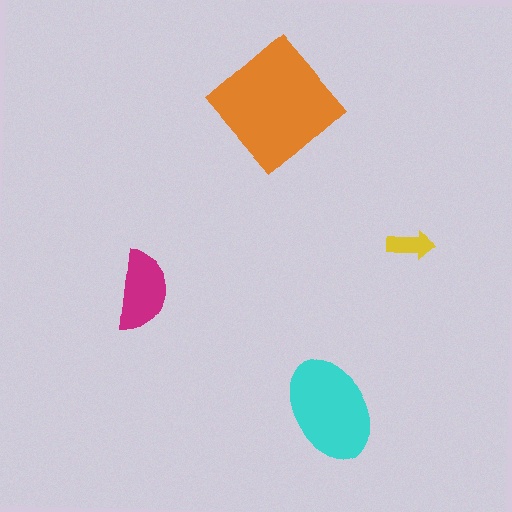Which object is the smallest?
The yellow arrow.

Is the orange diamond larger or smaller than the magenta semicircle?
Larger.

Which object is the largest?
The orange diamond.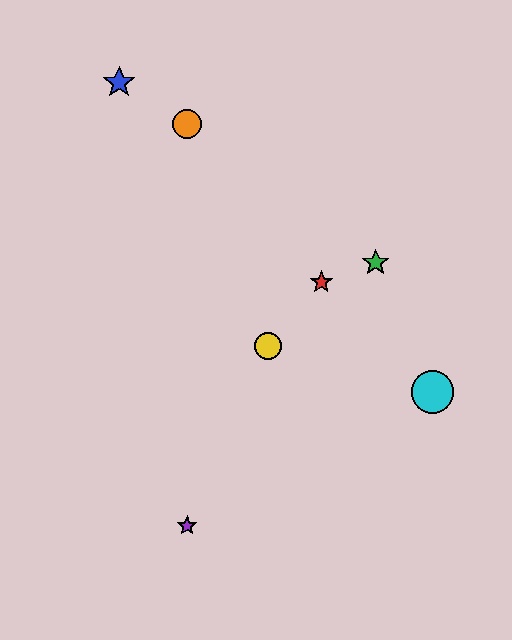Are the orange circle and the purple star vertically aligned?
Yes, both are at x≈187.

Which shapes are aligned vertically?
The purple star, the orange circle are aligned vertically.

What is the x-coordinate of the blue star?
The blue star is at x≈119.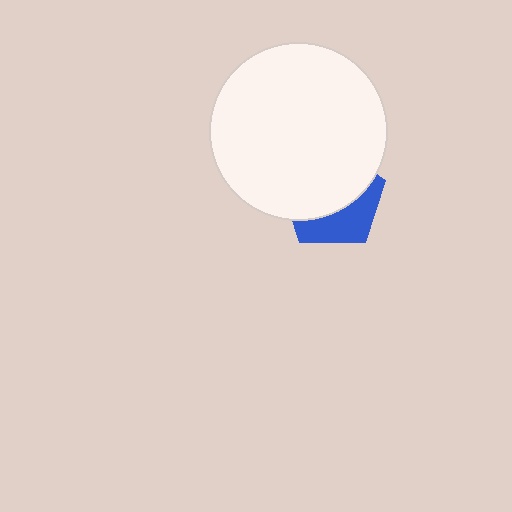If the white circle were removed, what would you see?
You would see the complete blue pentagon.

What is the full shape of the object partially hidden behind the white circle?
The partially hidden object is a blue pentagon.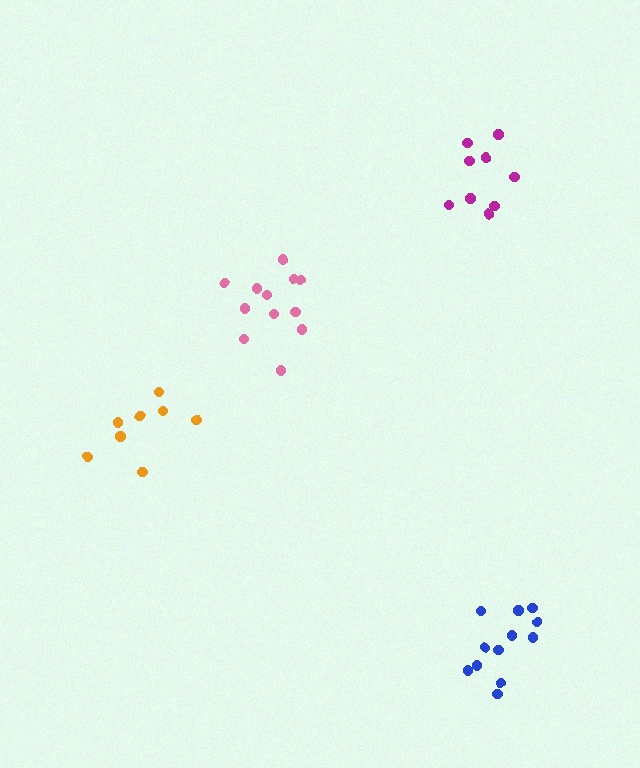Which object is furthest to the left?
The orange cluster is leftmost.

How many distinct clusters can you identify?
There are 4 distinct clusters.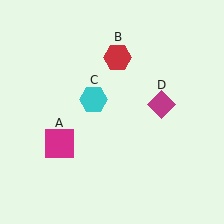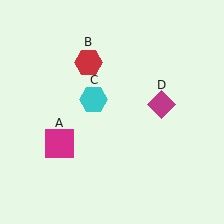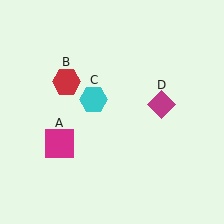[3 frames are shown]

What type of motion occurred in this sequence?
The red hexagon (object B) rotated counterclockwise around the center of the scene.